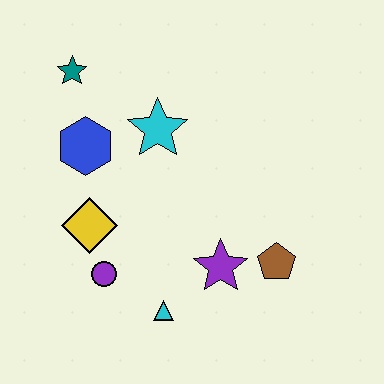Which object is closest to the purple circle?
The yellow diamond is closest to the purple circle.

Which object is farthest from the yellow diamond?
The brown pentagon is farthest from the yellow diamond.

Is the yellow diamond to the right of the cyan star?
No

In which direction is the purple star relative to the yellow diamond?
The purple star is to the right of the yellow diamond.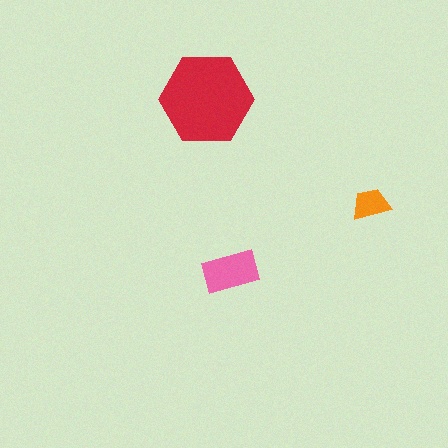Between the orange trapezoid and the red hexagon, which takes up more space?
The red hexagon.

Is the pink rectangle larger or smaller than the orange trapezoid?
Larger.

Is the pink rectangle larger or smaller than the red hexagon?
Smaller.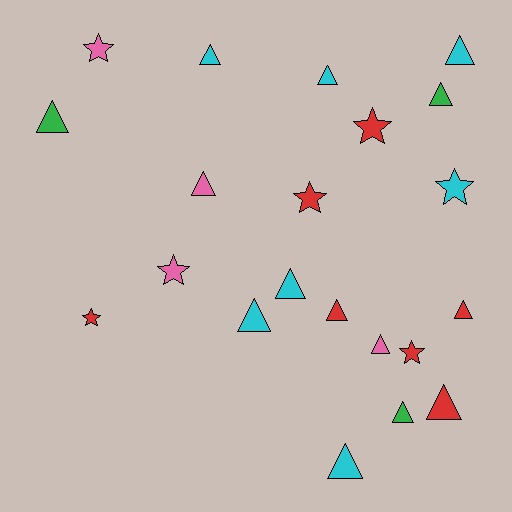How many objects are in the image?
There are 21 objects.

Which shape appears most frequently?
Triangle, with 14 objects.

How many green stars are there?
There are no green stars.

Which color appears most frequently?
Red, with 7 objects.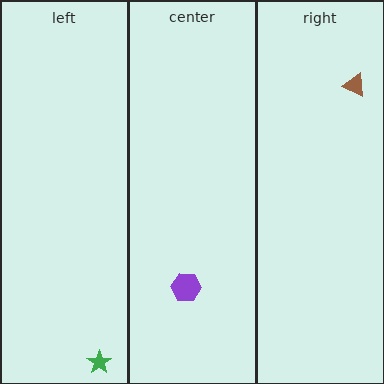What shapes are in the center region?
The purple hexagon.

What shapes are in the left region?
The green star.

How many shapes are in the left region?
1.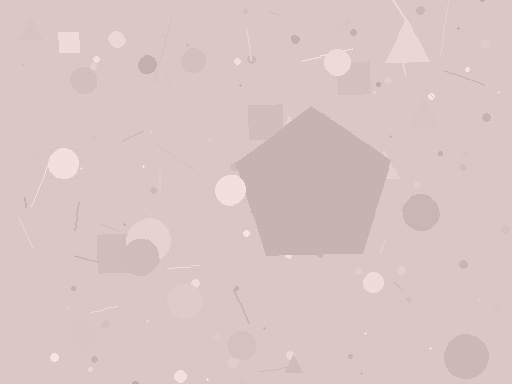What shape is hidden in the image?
A pentagon is hidden in the image.